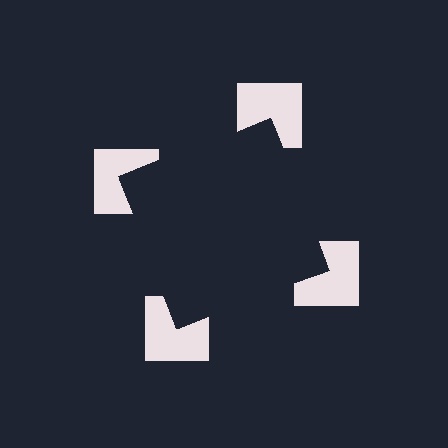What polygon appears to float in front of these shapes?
An illusory square — its edges are inferred from the aligned wedge cuts in the notched squares, not physically drawn.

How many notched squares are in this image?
There are 4 — one at each vertex of the illusory square.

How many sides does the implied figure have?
4 sides.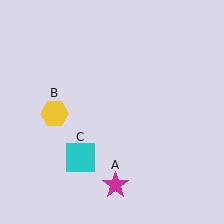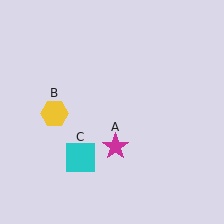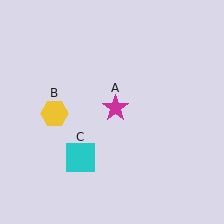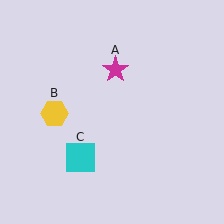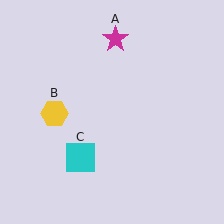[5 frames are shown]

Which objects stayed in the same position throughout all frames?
Yellow hexagon (object B) and cyan square (object C) remained stationary.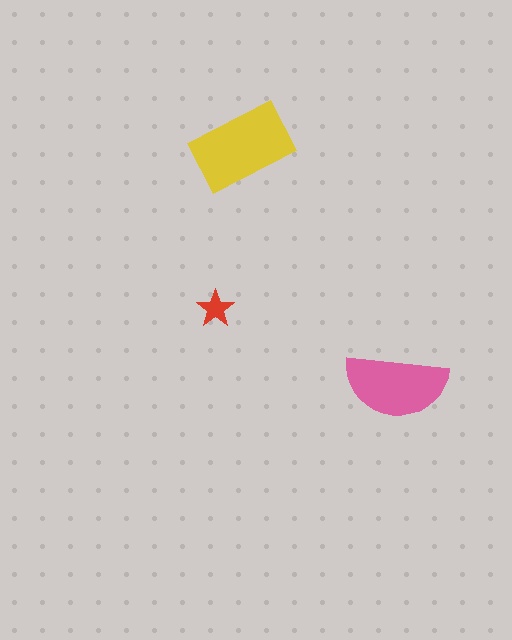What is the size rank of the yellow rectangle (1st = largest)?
1st.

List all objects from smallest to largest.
The red star, the pink semicircle, the yellow rectangle.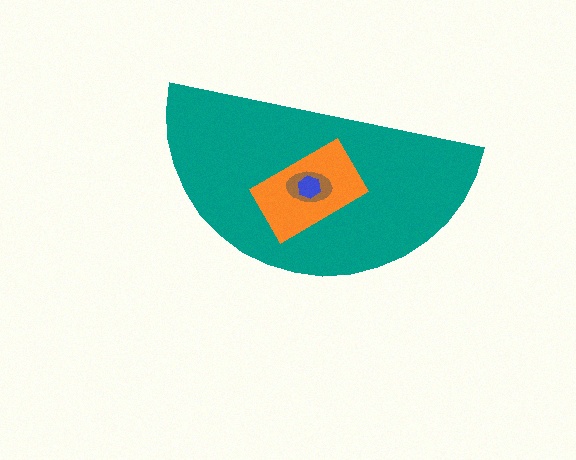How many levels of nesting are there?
4.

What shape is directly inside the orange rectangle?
The brown ellipse.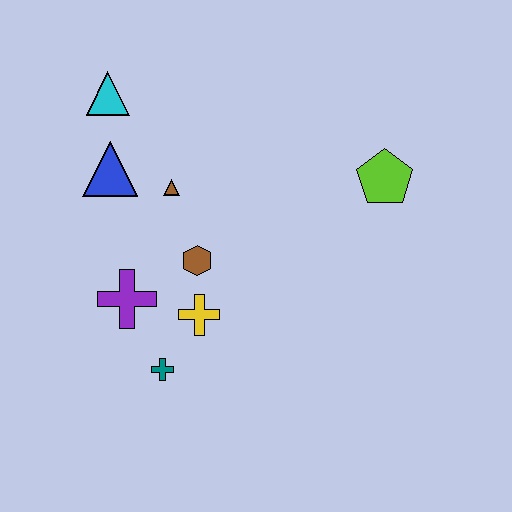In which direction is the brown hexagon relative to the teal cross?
The brown hexagon is above the teal cross.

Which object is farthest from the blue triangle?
The lime pentagon is farthest from the blue triangle.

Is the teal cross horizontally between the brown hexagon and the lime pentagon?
No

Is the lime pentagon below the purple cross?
No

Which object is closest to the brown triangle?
The blue triangle is closest to the brown triangle.